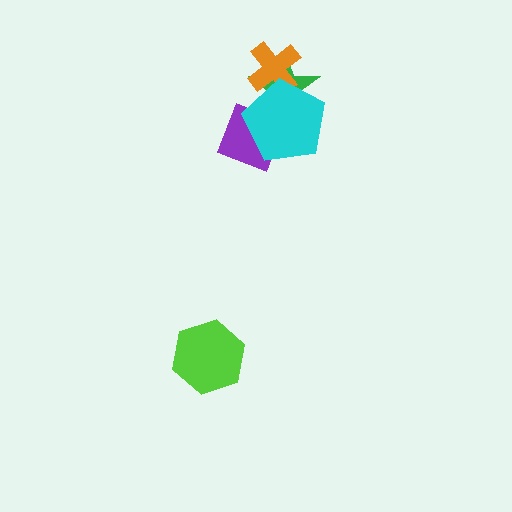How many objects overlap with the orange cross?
2 objects overlap with the orange cross.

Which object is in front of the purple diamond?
The cyan pentagon is in front of the purple diamond.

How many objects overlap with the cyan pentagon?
3 objects overlap with the cyan pentagon.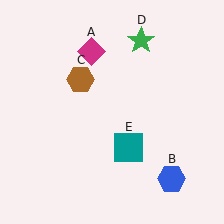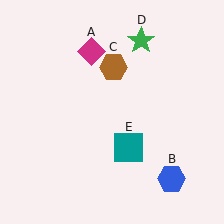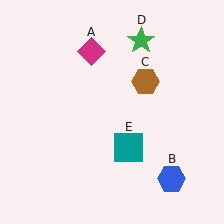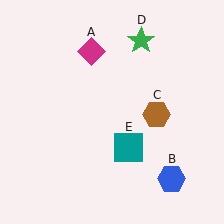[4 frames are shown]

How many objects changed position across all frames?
1 object changed position: brown hexagon (object C).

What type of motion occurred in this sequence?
The brown hexagon (object C) rotated clockwise around the center of the scene.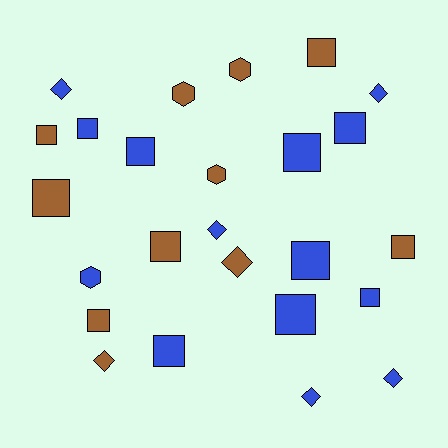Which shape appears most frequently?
Square, with 14 objects.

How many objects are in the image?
There are 25 objects.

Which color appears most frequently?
Blue, with 14 objects.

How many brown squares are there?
There are 6 brown squares.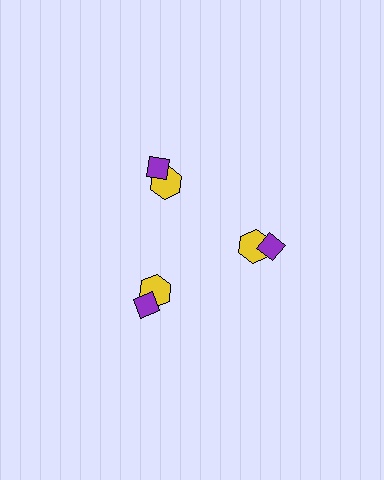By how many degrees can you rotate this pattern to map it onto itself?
The pattern maps onto itself every 120 degrees of rotation.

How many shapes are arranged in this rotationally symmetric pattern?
There are 6 shapes, arranged in 3 groups of 2.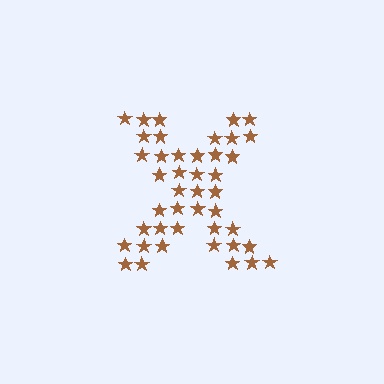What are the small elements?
The small elements are stars.